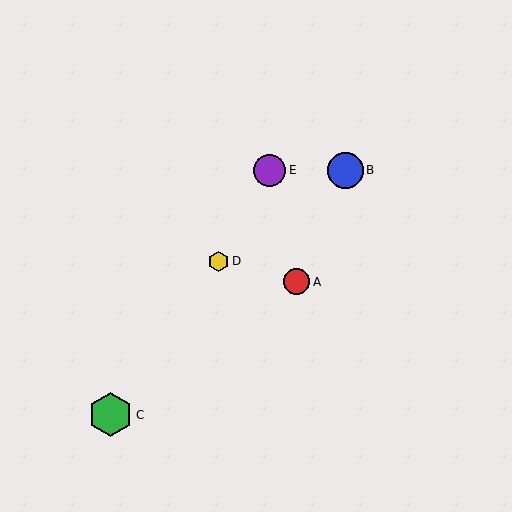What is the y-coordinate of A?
Object A is at y≈282.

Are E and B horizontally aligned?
Yes, both are at y≈170.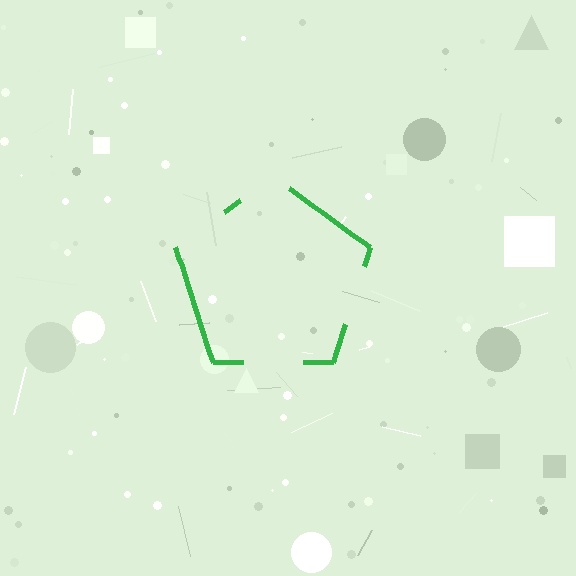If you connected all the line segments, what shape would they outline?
They would outline a pentagon.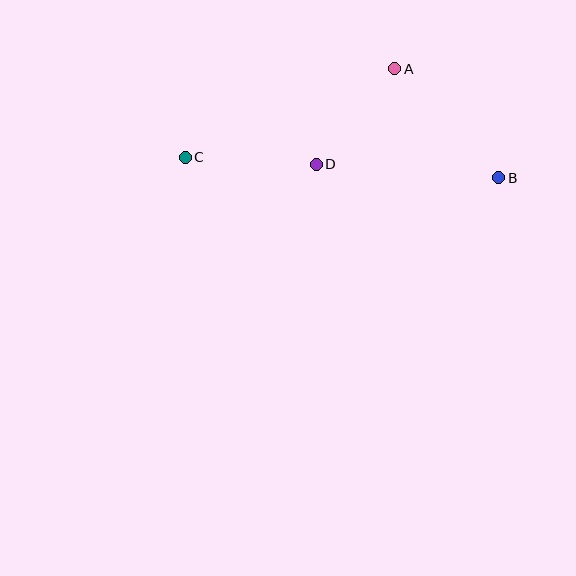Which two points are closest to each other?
Points A and D are closest to each other.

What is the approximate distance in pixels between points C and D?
The distance between C and D is approximately 131 pixels.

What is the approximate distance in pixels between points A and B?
The distance between A and B is approximately 151 pixels.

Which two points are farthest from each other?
Points B and C are farthest from each other.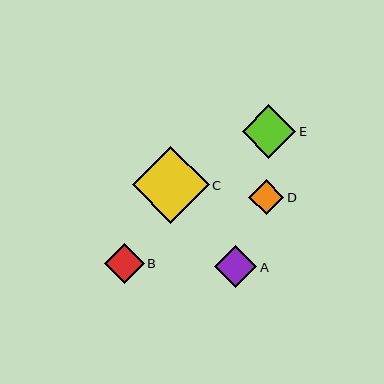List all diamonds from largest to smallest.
From largest to smallest: C, E, A, B, D.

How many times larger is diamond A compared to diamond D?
Diamond A is approximately 1.2 times the size of diamond D.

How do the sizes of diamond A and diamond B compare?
Diamond A and diamond B are approximately the same size.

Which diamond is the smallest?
Diamond D is the smallest with a size of approximately 35 pixels.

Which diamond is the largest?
Diamond C is the largest with a size of approximately 77 pixels.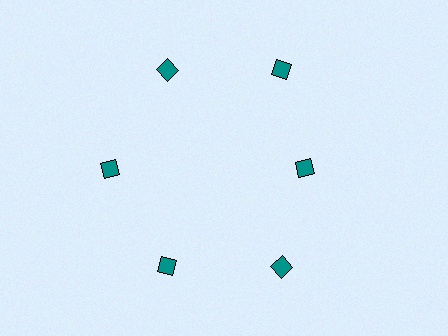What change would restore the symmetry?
The symmetry would be restored by moving it outward, back onto the ring so that all 6 diamonds sit at equal angles and equal distance from the center.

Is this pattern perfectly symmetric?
No. The 6 teal diamonds are arranged in a ring, but one element near the 3 o'clock position is pulled inward toward the center, breaking the 6-fold rotational symmetry.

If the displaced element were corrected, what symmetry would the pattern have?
It would have 6-fold rotational symmetry — the pattern would map onto itself every 60 degrees.